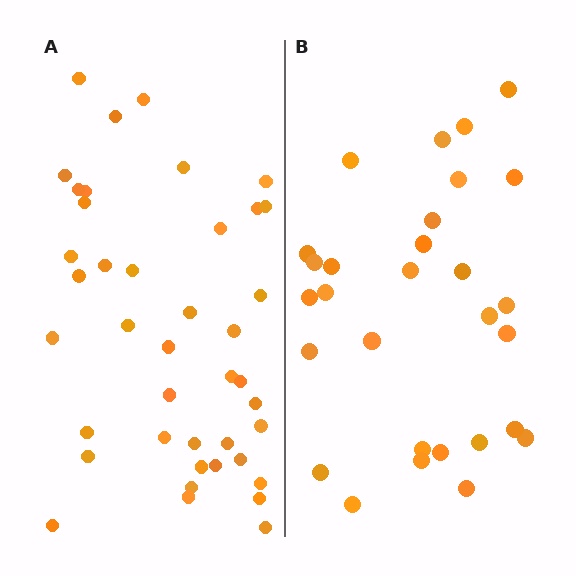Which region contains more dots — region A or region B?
Region A (the left region) has more dots.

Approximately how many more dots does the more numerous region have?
Region A has roughly 12 or so more dots than region B.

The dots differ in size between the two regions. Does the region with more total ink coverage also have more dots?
No. Region B has more total ink coverage because its dots are larger, but region A actually contains more individual dots. Total area can be misleading — the number of items is what matters here.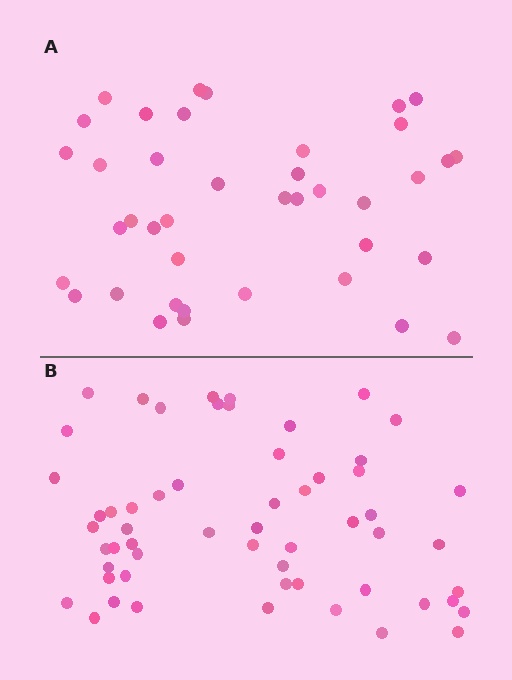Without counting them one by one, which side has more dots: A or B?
Region B (the bottom region) has more dots.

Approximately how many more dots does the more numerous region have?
Region B has approximately 15 more dots than region A.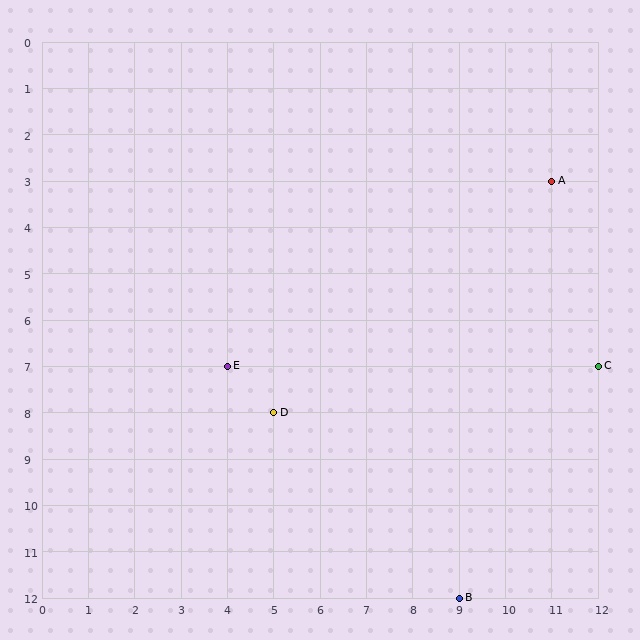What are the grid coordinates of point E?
Point E is at grid coordinates (4, 7).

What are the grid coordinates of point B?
Point B is at grid coordinates (9, 12).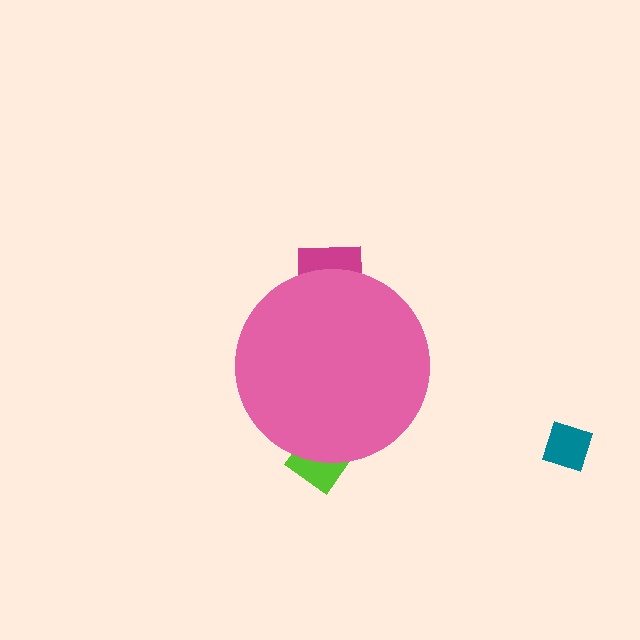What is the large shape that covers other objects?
A pink circle.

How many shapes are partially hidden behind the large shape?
2 shapes are partially hidden.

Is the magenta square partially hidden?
Yes, the magenta square is partially hidden behind the pink circle.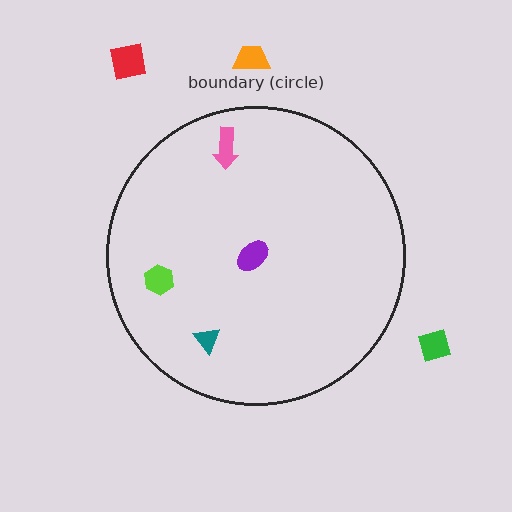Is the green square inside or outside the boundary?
Outside.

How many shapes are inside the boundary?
4 inside, 3 outside.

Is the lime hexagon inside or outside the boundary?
Inside.